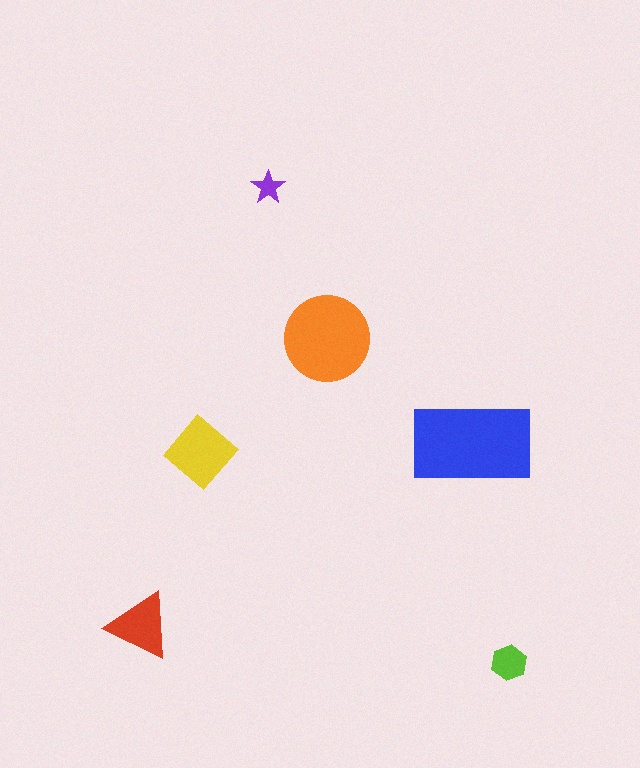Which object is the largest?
The blue rectangle.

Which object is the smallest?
The purple star.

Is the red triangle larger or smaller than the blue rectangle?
Smaller.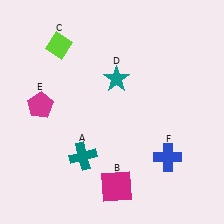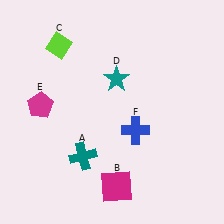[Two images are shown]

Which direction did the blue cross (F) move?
The blue cross (F) moved left.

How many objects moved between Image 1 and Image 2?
1 object moved between the two images.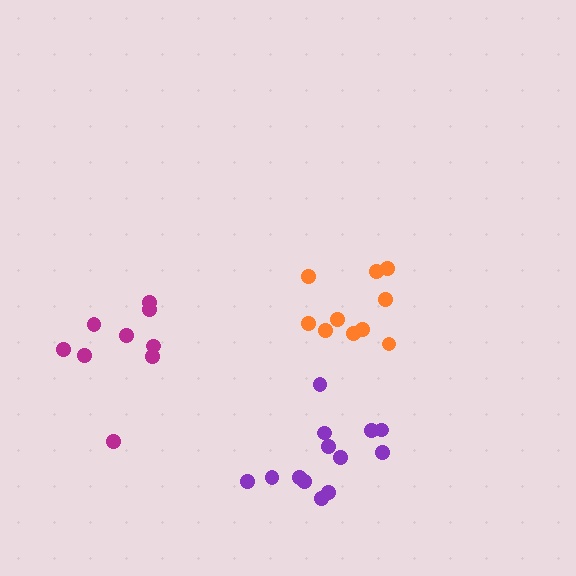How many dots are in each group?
Group 1: 9 dots, Group 2: 10 dots, Group 3: 13 dots (32 total).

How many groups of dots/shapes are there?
There are 3 groups.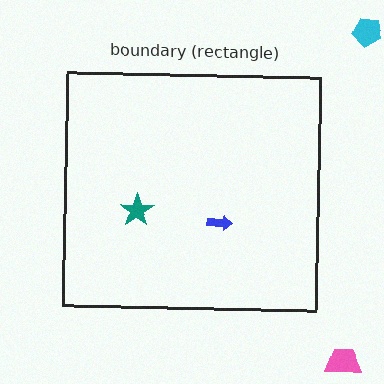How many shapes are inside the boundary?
2 inside, 2 outside.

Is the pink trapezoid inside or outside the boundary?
Outside.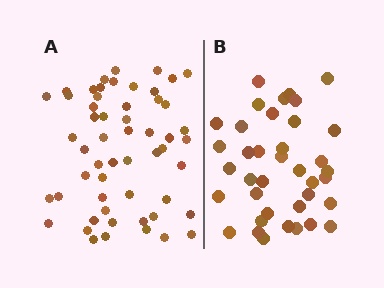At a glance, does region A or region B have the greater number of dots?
Region A (the left region) has more dots.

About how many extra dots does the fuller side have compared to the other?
Region A has approximately 15 more dots than region B.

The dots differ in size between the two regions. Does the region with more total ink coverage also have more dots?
No. Region B has more total ink coverage because its dots are larger, but region A actually contains more individual dots. Total area can be misleading — the number of items is what matters here.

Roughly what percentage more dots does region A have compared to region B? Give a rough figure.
About 45% more.